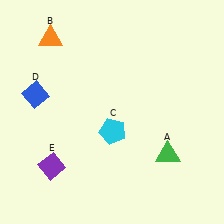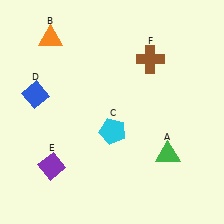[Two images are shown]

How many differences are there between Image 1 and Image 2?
There is 1 difference between the two images.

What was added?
A brown cross (F) was added in Image 2.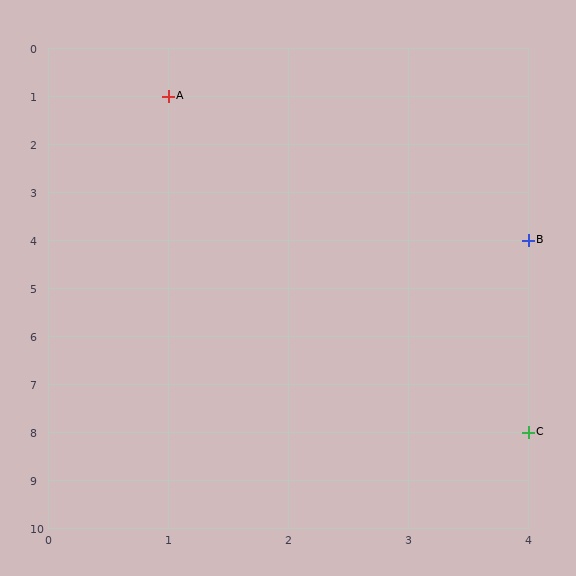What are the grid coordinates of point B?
Point B is at grid coordinates (4, 4).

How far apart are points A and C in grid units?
Points A and C are 3 columns and 7 rows apart (about 7.6 grid units diagonally).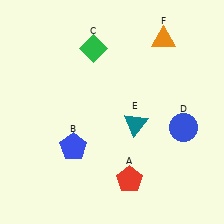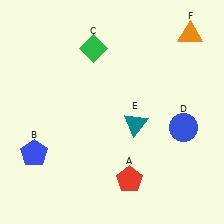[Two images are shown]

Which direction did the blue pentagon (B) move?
The blue pentagon (B) moved left.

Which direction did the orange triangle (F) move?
The orange triangle (F) moved right.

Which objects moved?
The objects that moved are: the blue pentagon (B), the orange triangle (F).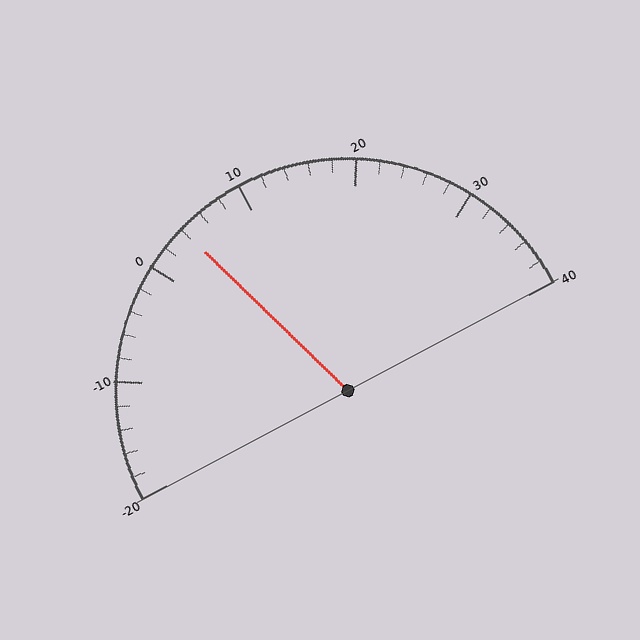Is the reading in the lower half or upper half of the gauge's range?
The reading is in the lower half of the range (-20 to 40).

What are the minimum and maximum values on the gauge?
The gauge ranges from -20 to 40.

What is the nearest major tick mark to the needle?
The nearest major tick mark is 0.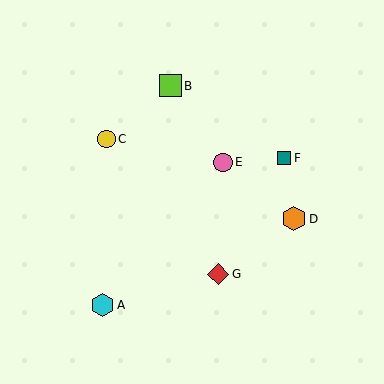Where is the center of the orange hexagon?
The center of the orange hexagon is at (294, 219).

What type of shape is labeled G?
Shape G is a red diamond.